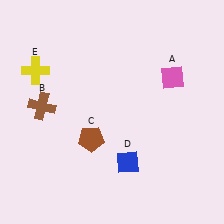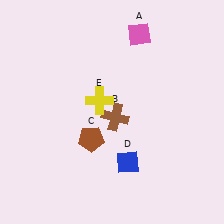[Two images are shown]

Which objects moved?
The objects that moved are: the pink diamond (A), the brown cross (B), the yellow cross (E).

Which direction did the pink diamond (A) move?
The pink diamond (A) moved up.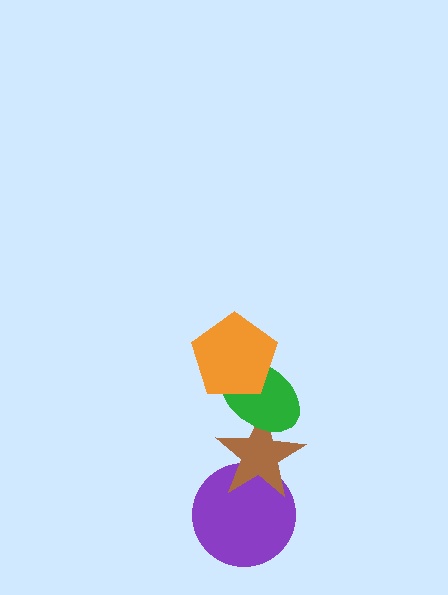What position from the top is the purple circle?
The purple circle is 4th from the top.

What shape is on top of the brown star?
The green ellipse is on top of the brown star.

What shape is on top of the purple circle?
The brown star is on top of the purple circle.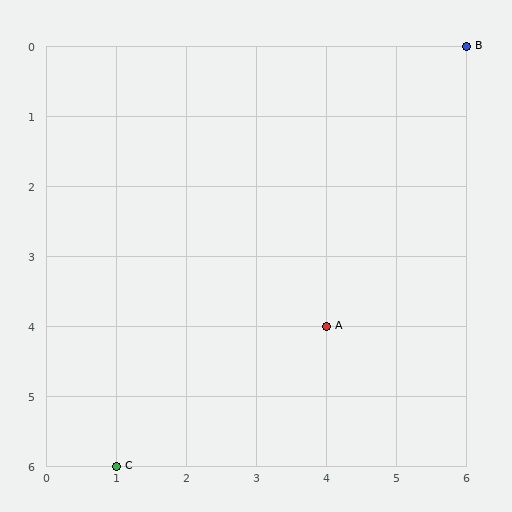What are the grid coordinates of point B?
Point B is at grid coordinates (6, 0).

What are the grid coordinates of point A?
Point A is at grid coordinates (4, 4).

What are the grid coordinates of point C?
Point C is at grid coordinates (1, 6).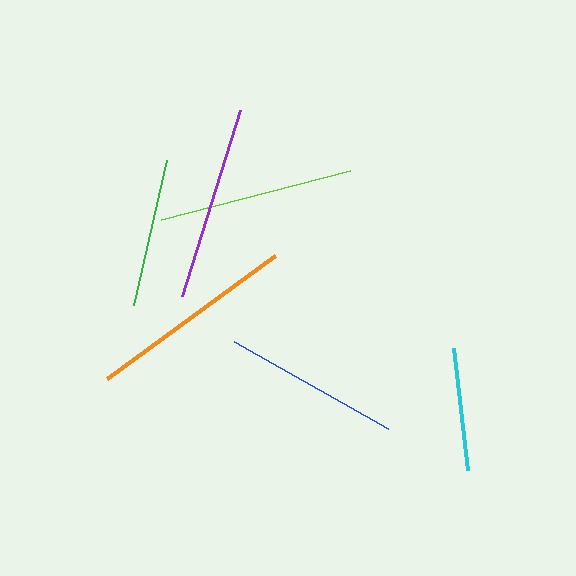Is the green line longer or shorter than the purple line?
The purple line is longer than the green line.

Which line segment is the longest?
The orange line is the longest at approximately 207 pixels.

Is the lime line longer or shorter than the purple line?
The lime line is longer than the purple line.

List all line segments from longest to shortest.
From longest to shortest: orange, lime, purple, blue, green, cyan.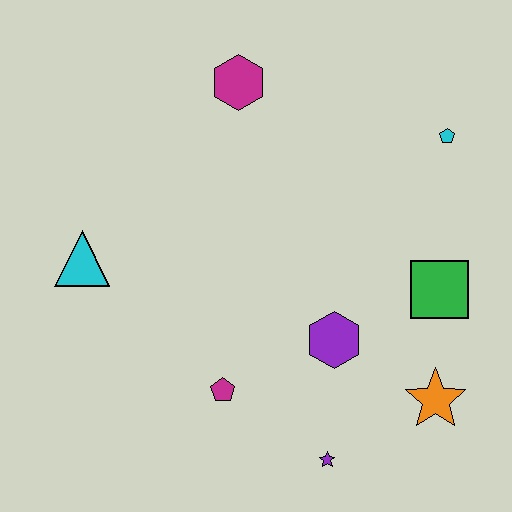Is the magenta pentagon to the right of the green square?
No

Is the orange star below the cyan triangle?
Yes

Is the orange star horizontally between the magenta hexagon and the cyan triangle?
No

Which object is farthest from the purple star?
The magenta hexagon is farthest from the purple star.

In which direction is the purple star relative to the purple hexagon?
The purple star is below the purple hexagon.